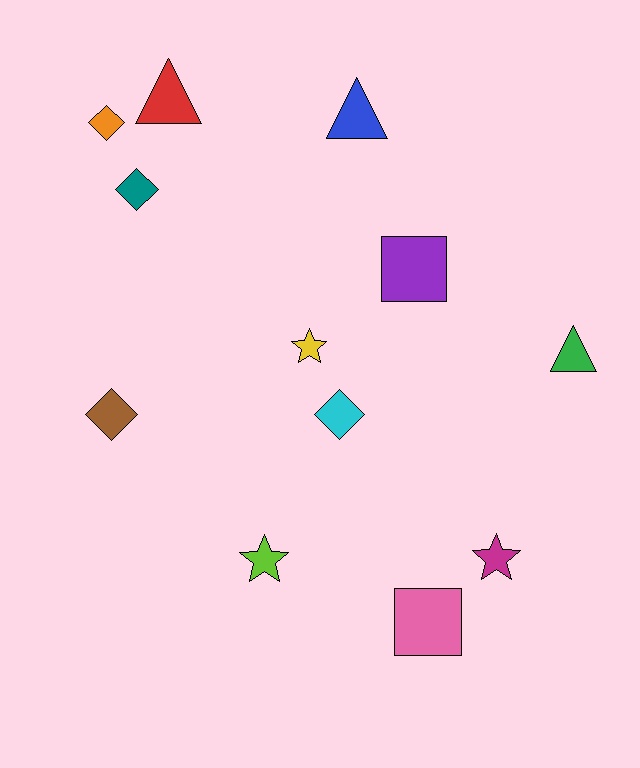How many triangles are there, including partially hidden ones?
There are 3 triangles.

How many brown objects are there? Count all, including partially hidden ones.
There is 1 brown object.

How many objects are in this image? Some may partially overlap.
There are 12 objects.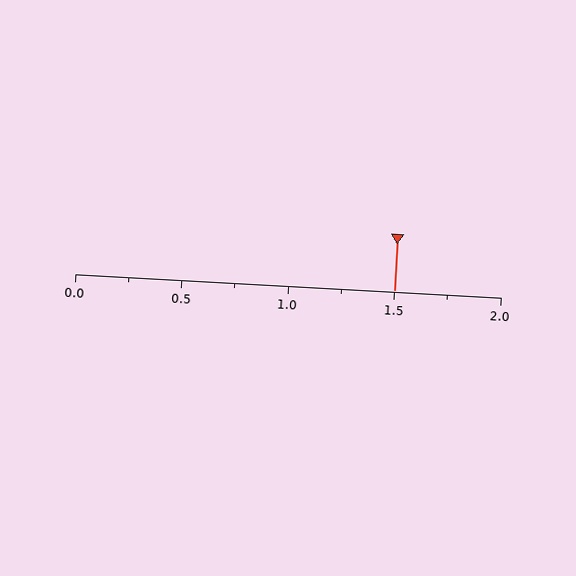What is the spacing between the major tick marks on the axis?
The major ticks are spaced 0.5 apart.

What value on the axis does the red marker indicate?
The marker indicates approximately 1.5.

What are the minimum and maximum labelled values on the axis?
The axis runs from 0.0 to 2.0.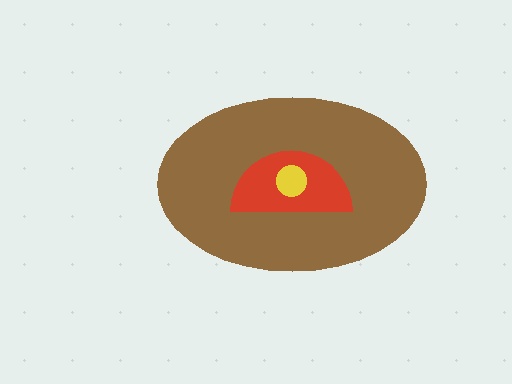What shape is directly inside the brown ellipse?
The red semicircle.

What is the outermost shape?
The brown ellipse.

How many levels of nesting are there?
3.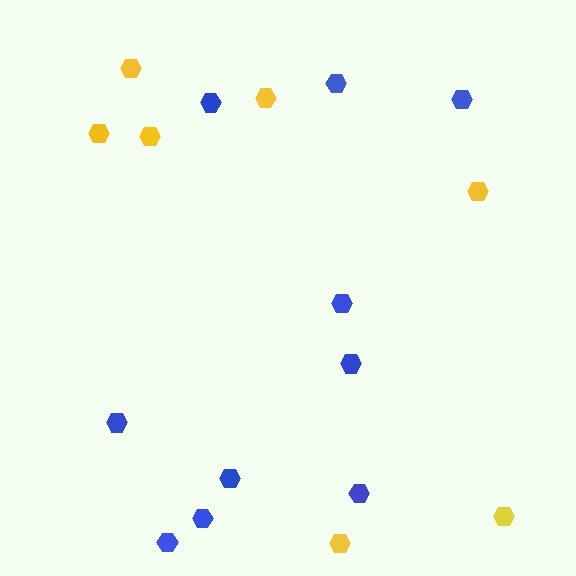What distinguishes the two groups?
There are 2 groups: one group of yellow hexagons (7) and one group of blue hexagons (10).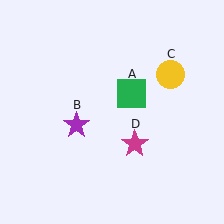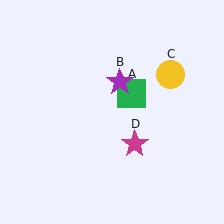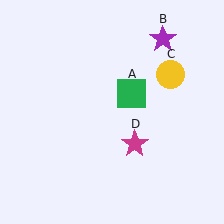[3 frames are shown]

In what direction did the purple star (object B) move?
The purple star (object B) moved up and to the right.